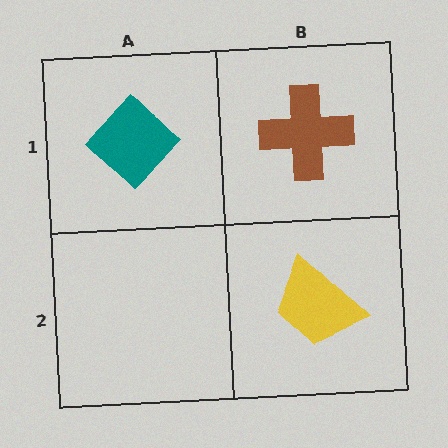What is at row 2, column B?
A yellow trapezoid.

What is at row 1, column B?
A brown cross.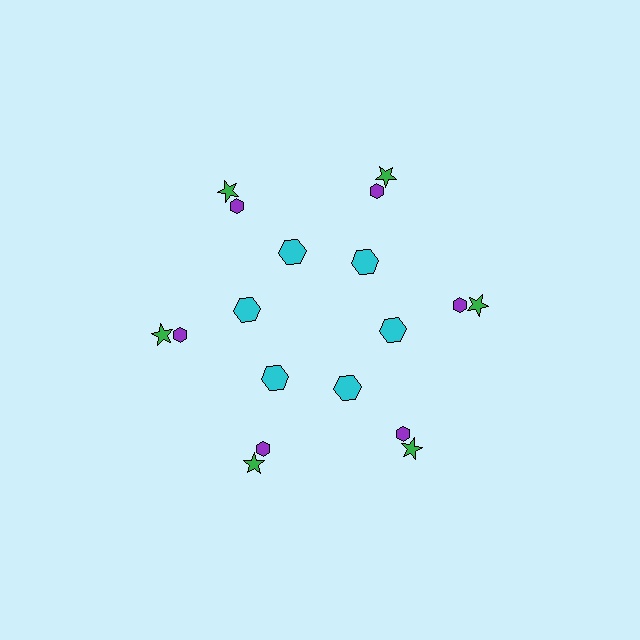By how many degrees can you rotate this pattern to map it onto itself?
The pattern maps onto itself every 60 degrees of rotation.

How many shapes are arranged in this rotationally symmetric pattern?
There are 18 shapes, arranged in 6 groups of 3.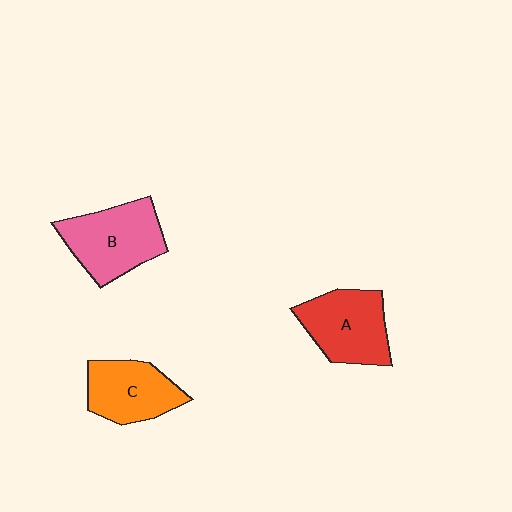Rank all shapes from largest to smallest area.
From largest to smallest: B (pink), A (red), C (orange).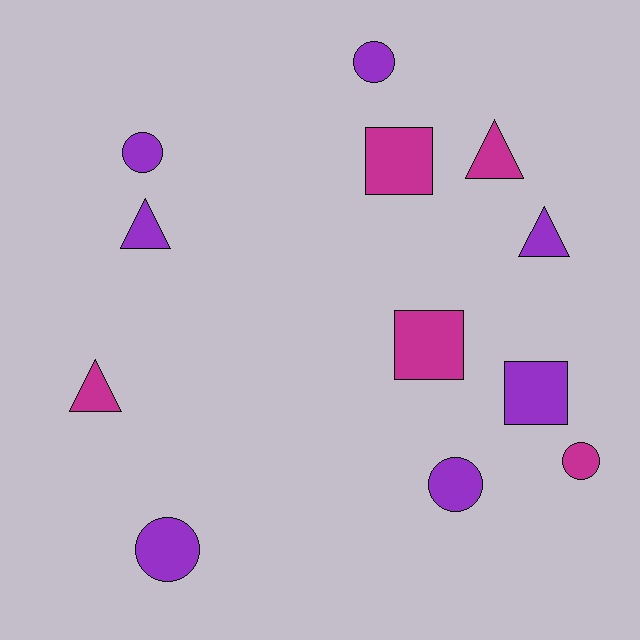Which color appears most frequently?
Purple, with 7 objects.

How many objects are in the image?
There are 12 objects.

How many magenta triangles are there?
There are 2 magenta triangles.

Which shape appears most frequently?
Circle, with 5 objects.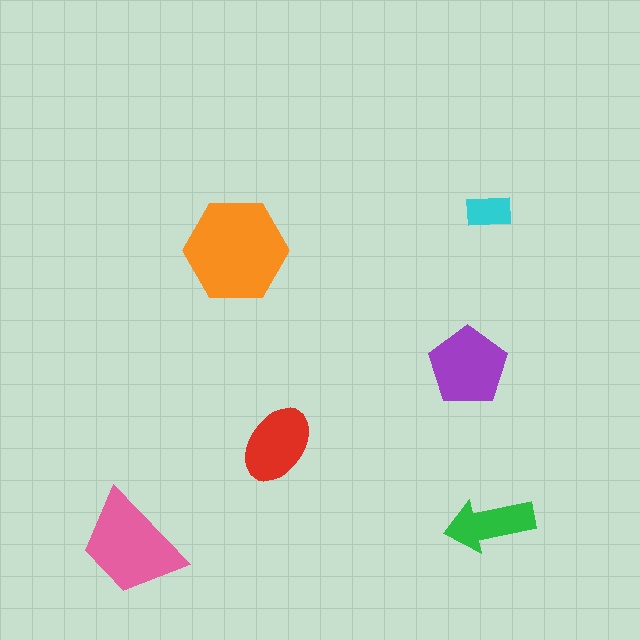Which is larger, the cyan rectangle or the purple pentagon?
The purple pentagon.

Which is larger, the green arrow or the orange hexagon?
The orange hexagon.